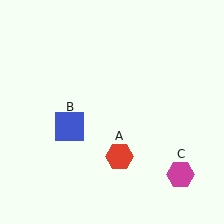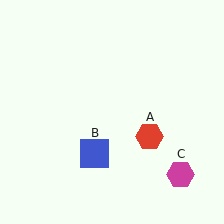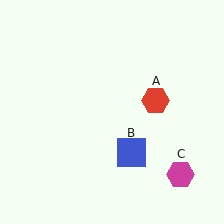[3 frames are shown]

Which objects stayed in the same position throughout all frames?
Magenta hexagon (object C) remained stationary.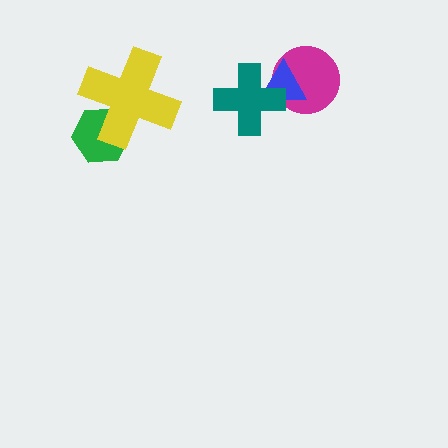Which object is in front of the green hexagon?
The yellow cross is in front of the green hexagon.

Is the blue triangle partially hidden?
Yes, it is partially covered by another shape.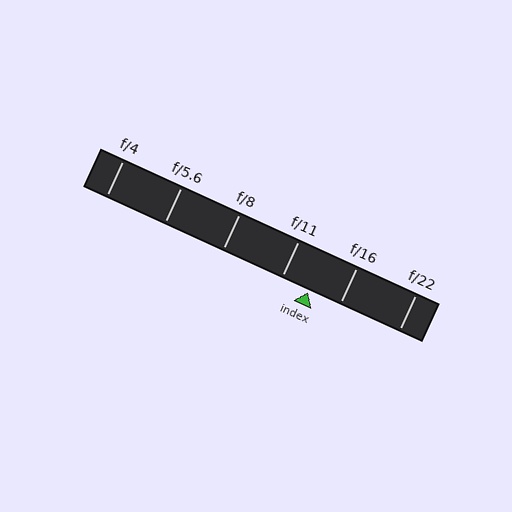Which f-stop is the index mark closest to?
The index mark is closest to f/11.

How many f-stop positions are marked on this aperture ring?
There are 6 f-stop positions marked.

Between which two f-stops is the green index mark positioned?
The index mark is between f/11 and f/16.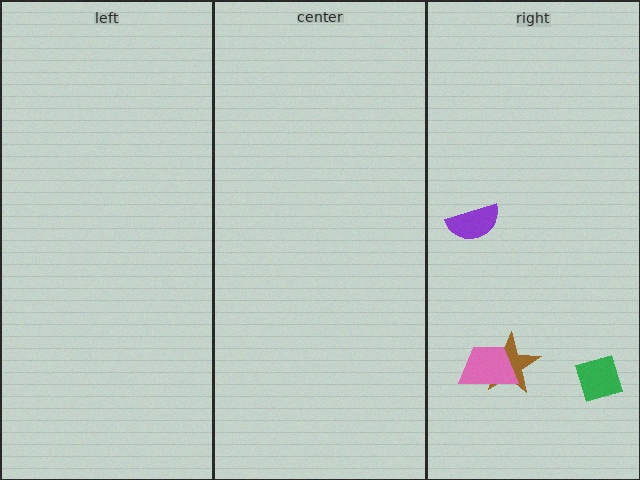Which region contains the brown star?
The right region.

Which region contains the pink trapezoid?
The right region.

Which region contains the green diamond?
The right region.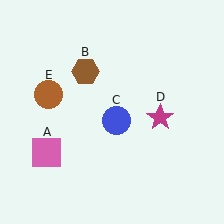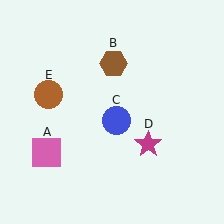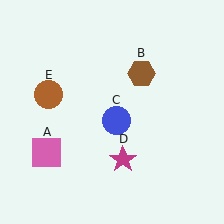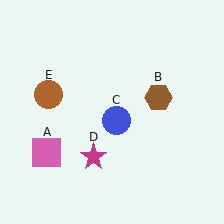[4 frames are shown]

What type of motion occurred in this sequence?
The brown hexagon (object B), magenta star (object D) rotated clockwise around the center of the scene.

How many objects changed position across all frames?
2 objects changed position: brown hexagon (object B), magenta star (object D).